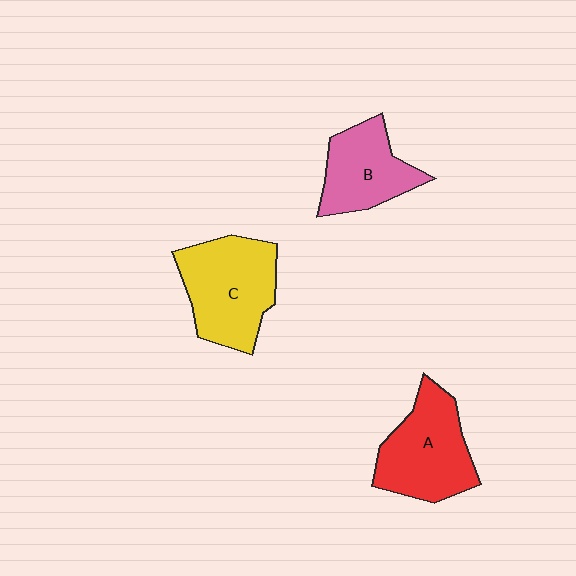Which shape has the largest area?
Shape C (yellow).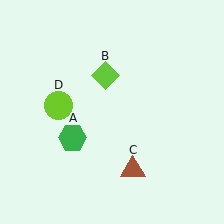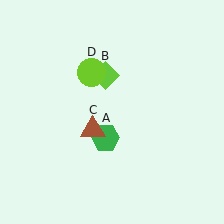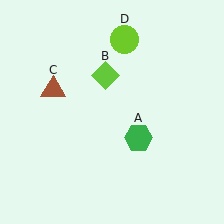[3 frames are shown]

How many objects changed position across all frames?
3 objects changed position: green hexagon (object A), brown triangle (object C), lime circle (object D).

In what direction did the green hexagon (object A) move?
The green hexagon (object A) moved right.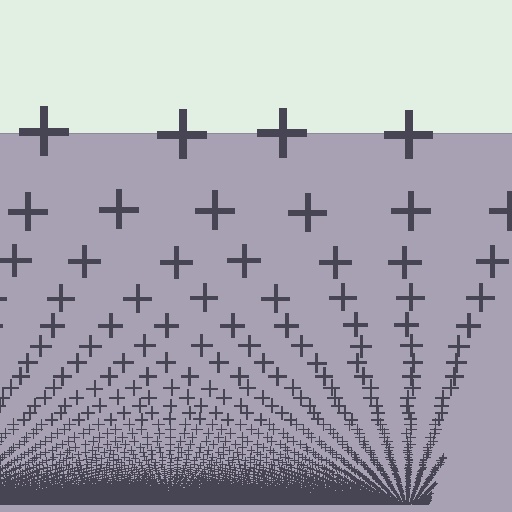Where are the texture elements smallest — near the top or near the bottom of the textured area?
Near the bottom.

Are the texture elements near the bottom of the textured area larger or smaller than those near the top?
Smaller. The gradient is inverted — elements near the bottom are smaller and denser.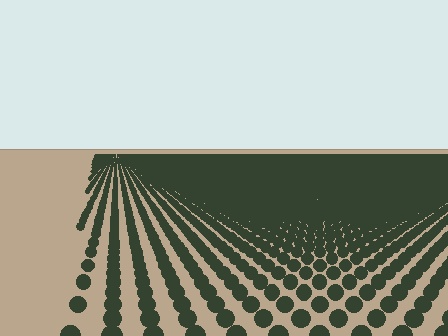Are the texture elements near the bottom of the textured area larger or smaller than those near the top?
Larger. Near the bottom, elements are closer to the viewer and appear at a bigger on-screen size.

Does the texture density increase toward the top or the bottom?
Density increases toward the top.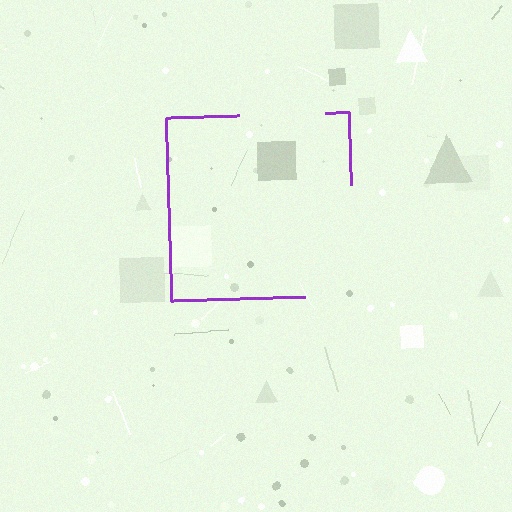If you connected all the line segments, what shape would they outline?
They would outline a square.